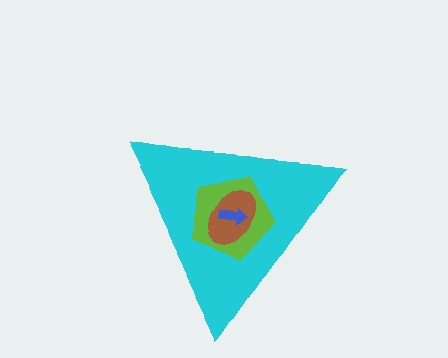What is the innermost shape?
The blue arrow.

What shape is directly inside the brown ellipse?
The blue arrow.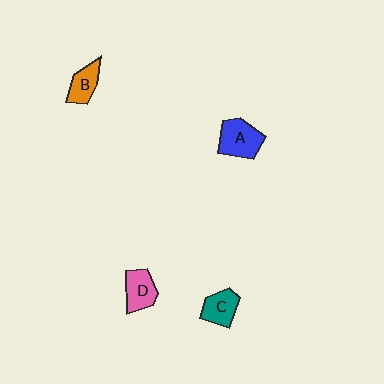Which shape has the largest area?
Shape A (blue).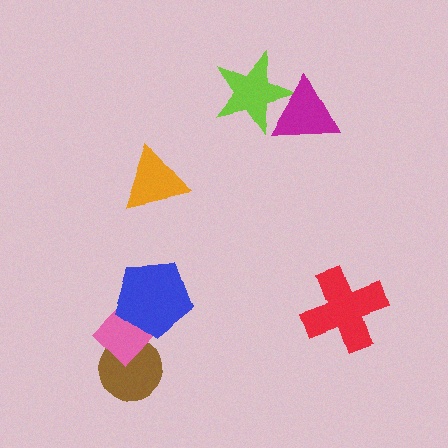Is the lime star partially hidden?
Yes, it is partially covered by another shape.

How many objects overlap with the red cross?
0 objects overlap with the red cross.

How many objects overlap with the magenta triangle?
1 object overlaps with the magenta triangle.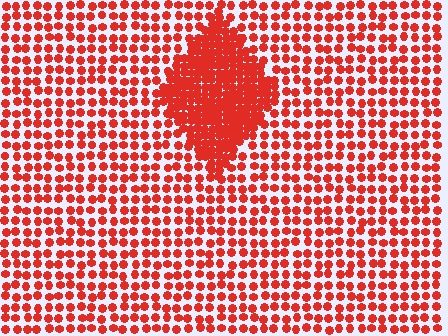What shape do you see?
I see a diamond.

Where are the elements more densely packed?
The elements are more densely packed inside the diamond boundary.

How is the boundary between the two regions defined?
The boundary is defined by a change in element density (approximately 2.4x ratio). All elements are the same color, size, and shape.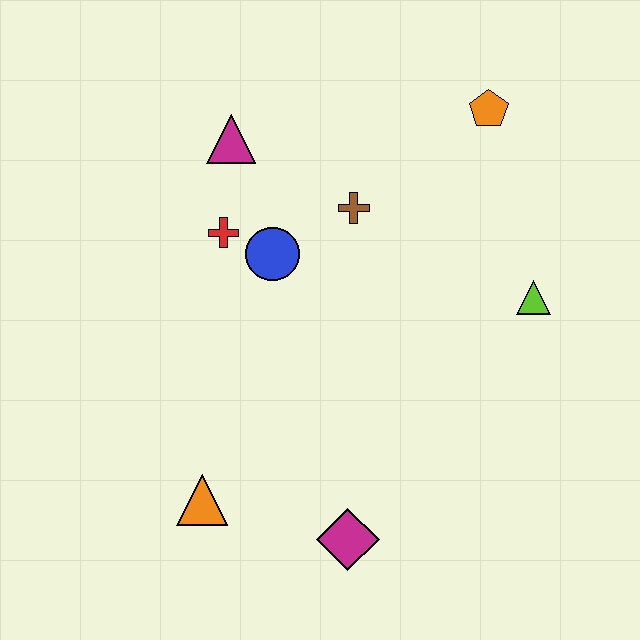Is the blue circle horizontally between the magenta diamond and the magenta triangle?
Yes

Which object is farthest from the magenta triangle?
The magenta diamond is farthest from the magenta triangle.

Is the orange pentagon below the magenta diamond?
No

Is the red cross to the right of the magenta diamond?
No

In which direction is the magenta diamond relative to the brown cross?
The magenta diamond is below the brown cross.